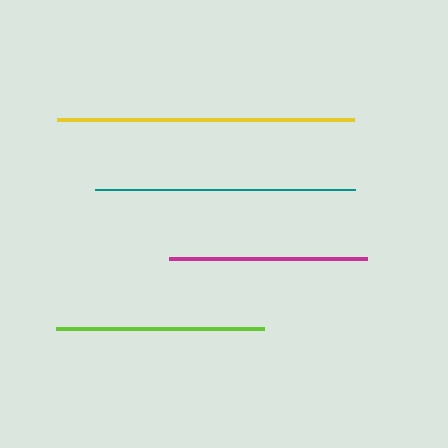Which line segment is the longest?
The yellow line is the longest at approximately 297 pixels.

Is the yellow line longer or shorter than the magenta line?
The yellow line is longer than the magenta line.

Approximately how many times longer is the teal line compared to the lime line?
The teal line is approximately 1.3 times the length of the lime line.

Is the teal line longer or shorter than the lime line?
The teal line is longer than the lime line.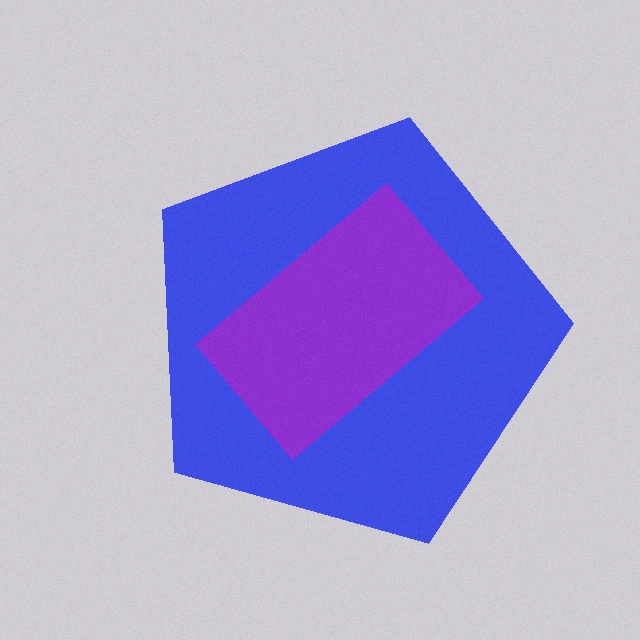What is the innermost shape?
The purple rectangle.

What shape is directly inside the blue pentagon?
The purple rectangle.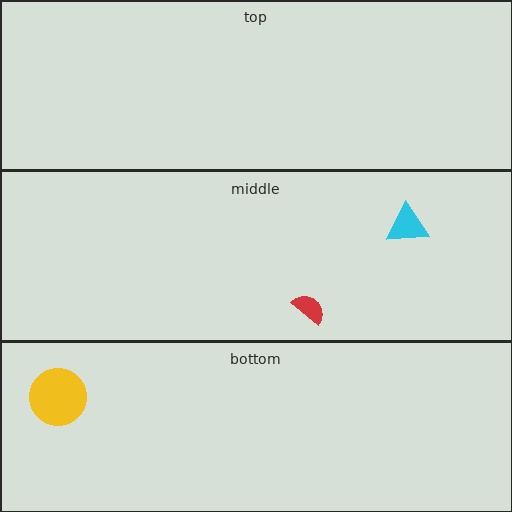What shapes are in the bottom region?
The yellow circle.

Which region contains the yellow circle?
The bottom region.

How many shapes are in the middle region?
2.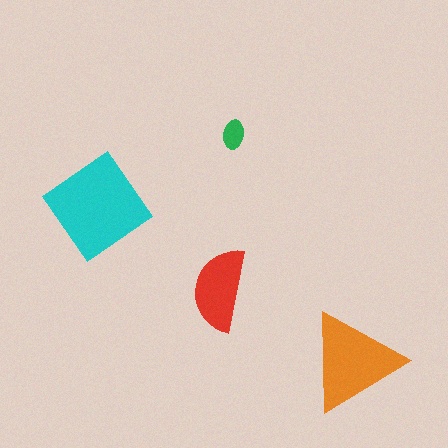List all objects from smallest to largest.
The green ellipse, the red semicircle, the orange triangle, the cyan diamond.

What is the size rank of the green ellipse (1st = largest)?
4th.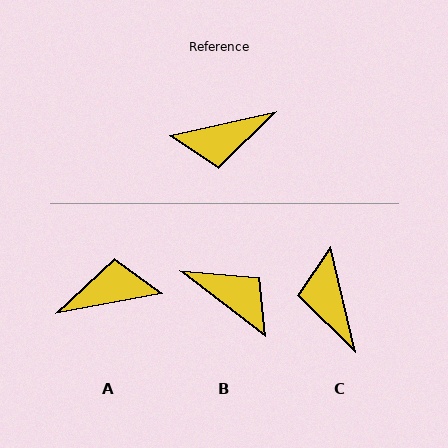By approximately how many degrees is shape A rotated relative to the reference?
Approximately 178 degrees counter-clockwise.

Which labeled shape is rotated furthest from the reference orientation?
A, about 178 degrees away.